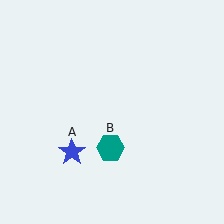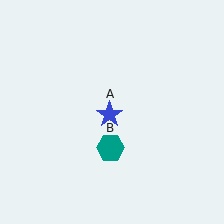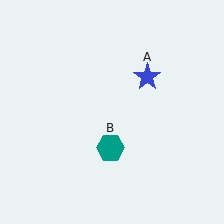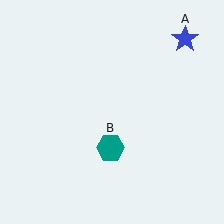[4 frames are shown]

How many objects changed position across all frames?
1 object changed position: blue star (object A).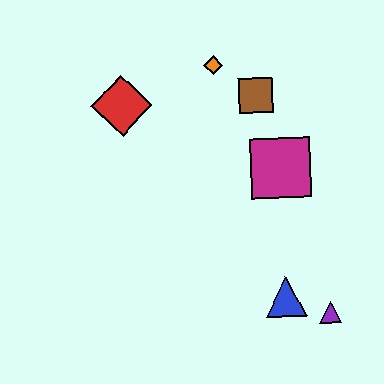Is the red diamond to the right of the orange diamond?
No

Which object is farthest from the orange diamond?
The purple triangle is farthest from the orange diamond.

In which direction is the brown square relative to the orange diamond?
The brown square is to the right of the orange diamond.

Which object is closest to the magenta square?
The brown square is closest to the magenta square.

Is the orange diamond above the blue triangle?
Yes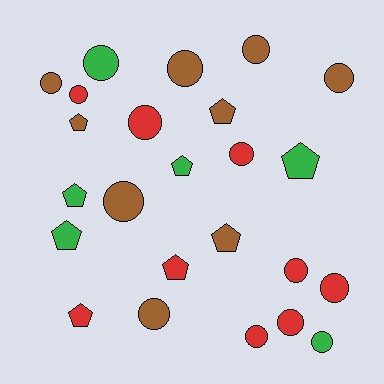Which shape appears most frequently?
Circle, with 15 objects.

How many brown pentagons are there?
There are 3 brown pentagons.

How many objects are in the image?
There are 24 objects.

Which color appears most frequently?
Red, with 9 objects.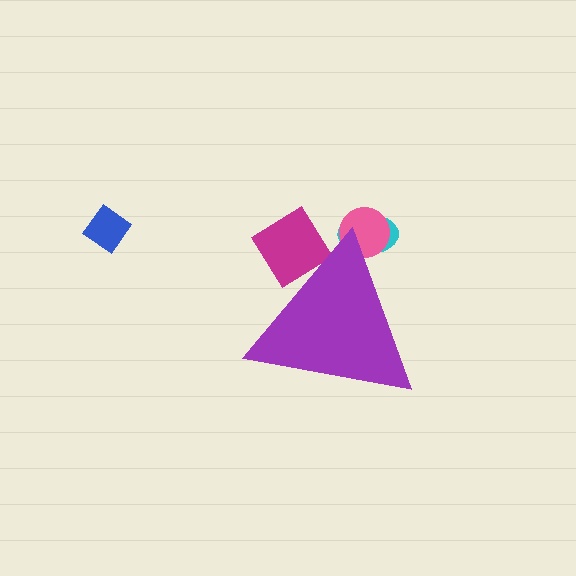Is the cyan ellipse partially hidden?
Yes, the cyan ellipse is partially hidden behind the purple triangle.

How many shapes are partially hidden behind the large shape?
3 shapes are partially hidden.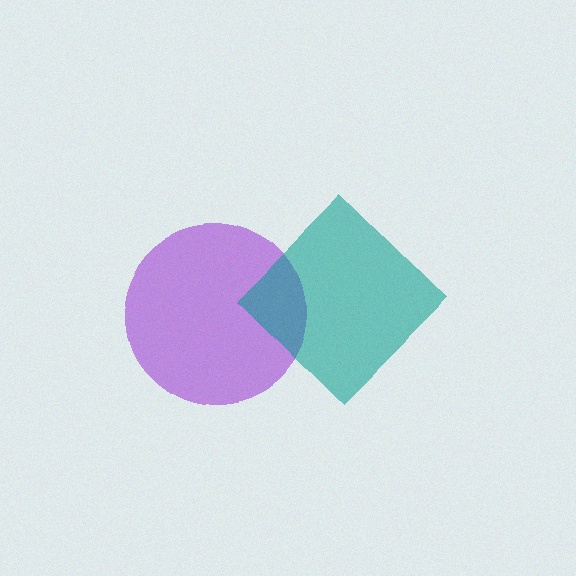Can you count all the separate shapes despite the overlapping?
Yes, there are 2 separate shapes.